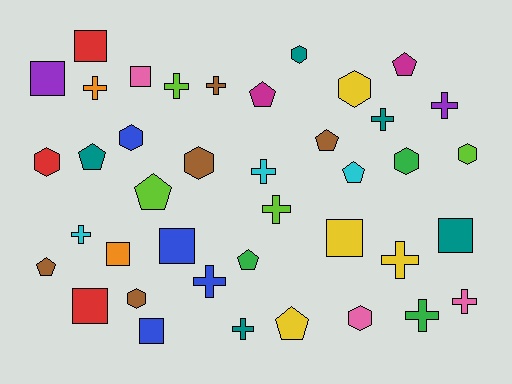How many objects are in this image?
There are 40 objects.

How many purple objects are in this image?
There are 2 purple objects.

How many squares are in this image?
There are 9 squares.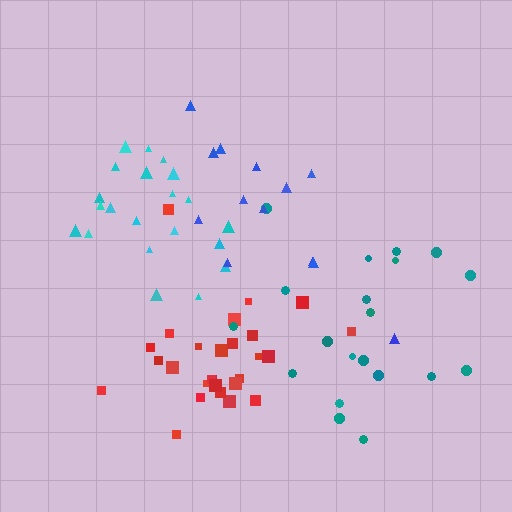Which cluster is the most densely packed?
Red.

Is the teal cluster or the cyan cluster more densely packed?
Cyan.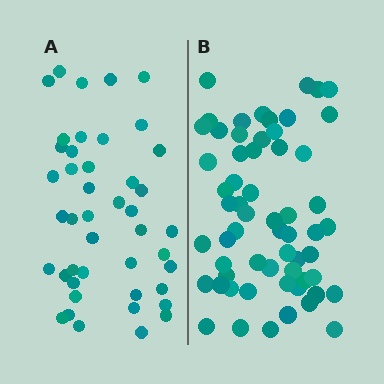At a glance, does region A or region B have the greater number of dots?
Region B (the right region) has more dots.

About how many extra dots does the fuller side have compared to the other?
Region B has approximately 15 more dots than region A.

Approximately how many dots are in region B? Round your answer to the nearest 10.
About 60 dots.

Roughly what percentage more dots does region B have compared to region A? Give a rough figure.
About 35% more.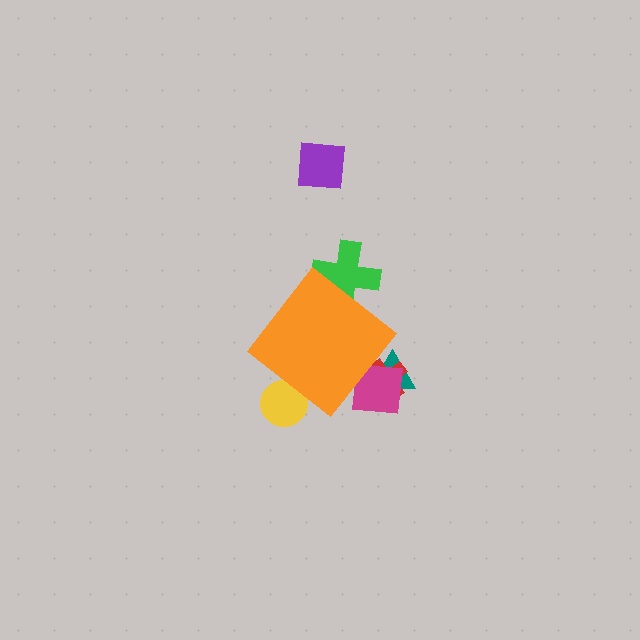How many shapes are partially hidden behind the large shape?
5 shapes are partially hidden.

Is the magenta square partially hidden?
Yes, the magenta square is partially hidden behind the orange diamond.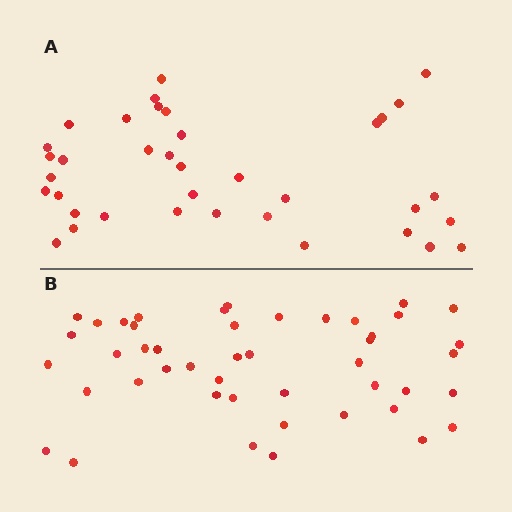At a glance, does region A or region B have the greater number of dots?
Region B (the bottom region) has more dots.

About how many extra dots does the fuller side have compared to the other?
Region B has roughly 8 or so more dots than region A.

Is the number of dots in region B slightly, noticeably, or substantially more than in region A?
Region B has only slightly more — the two regions are fairly close. The ratio is roughly 1.2 to 1.